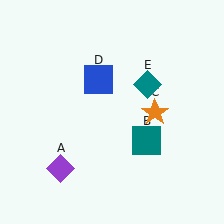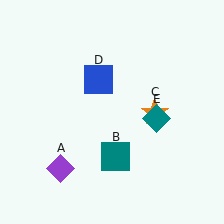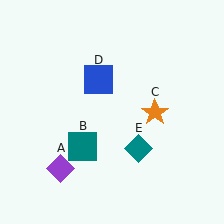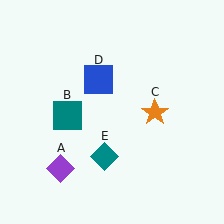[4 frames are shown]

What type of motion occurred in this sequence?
The teal square (object B), teal diamond (object E) rotated clockwise around the center of the scene.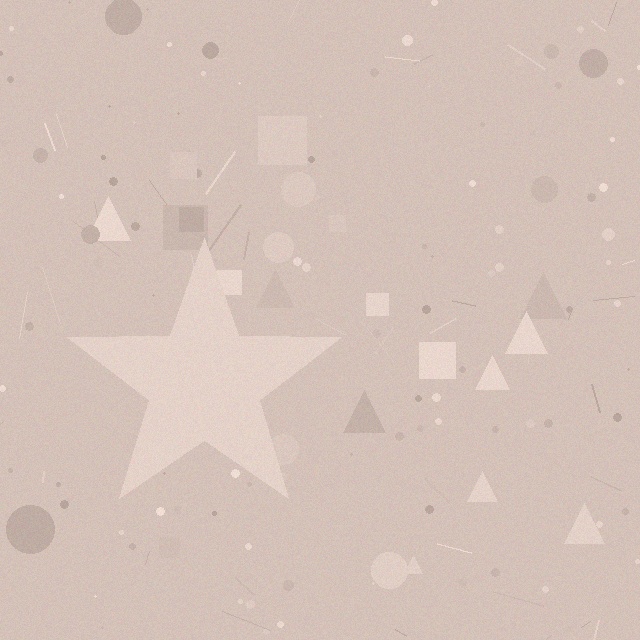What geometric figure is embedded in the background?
A star is embedded in the background.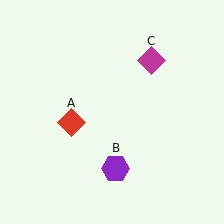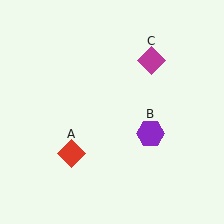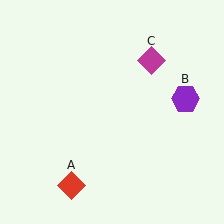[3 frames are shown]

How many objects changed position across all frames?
2 objects changed position: red diamond (object A), purple hexagon (object B).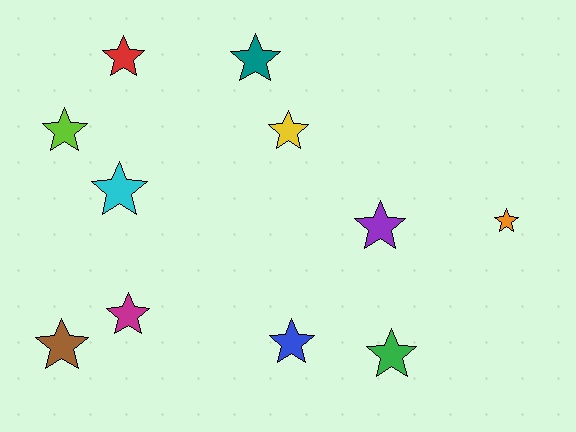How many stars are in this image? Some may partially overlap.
There are 11 stars.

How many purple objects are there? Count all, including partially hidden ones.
There is 1 purple object.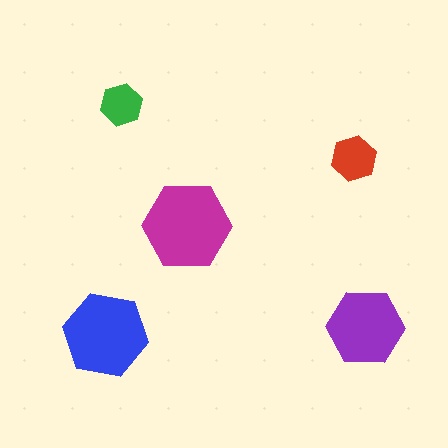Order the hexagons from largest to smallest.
the magenta one, the blue one, the purple one, the red one, the green one.